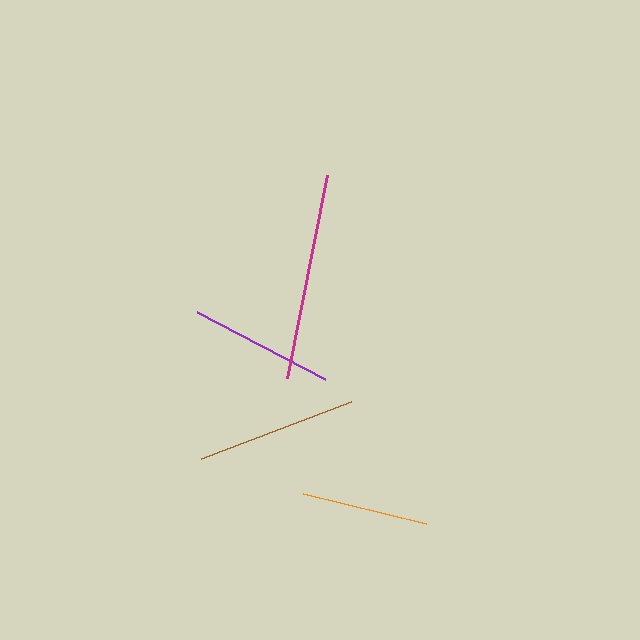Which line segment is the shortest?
The orange line is the shortest at approximately 127 pixels.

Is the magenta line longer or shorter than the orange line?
The magenta line is longer than the orange line.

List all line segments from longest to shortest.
From longest to shortest: magenta, brown, purple, orange.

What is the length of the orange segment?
The orange segment is approximately 127 pixels long.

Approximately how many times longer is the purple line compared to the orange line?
The purple line is approximately 1.1 times the length of the orange line.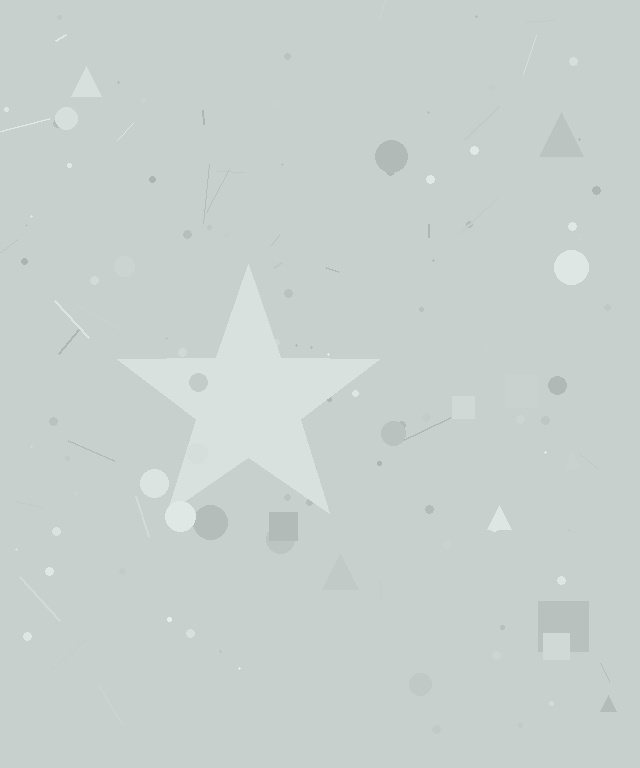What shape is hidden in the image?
A star is hidden in the image.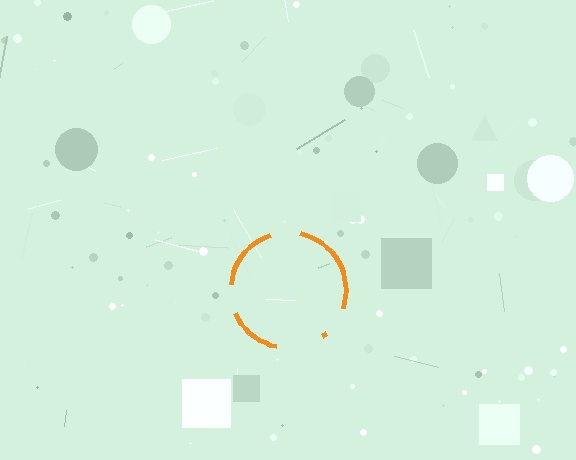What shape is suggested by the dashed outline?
The dashed outline suggests a circle.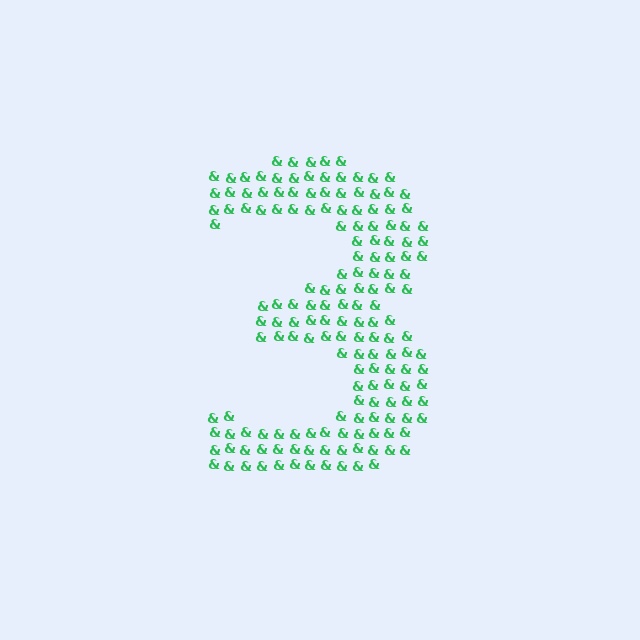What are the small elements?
The small elements are ampersands.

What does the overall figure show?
The overall figure shows the digit 3.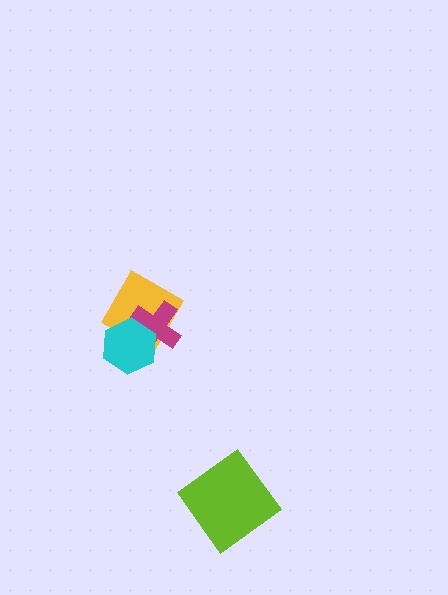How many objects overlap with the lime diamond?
0 objects overlap with the lime diamond.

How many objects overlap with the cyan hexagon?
2 objects overlap with the cyan hexagon.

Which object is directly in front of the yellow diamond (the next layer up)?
The magenta cross is directly in front of the yellow diamond.